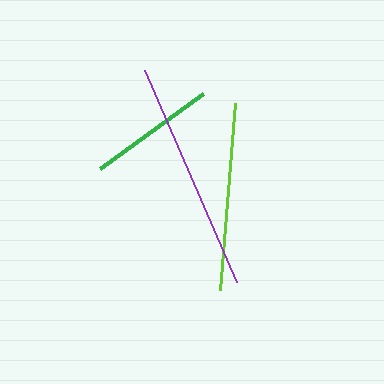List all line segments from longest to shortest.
From longest to shortest: purple, lime, green.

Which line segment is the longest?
The purple line is the longest at approximately 231 pixels.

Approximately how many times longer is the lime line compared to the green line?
The lime line is approximately 1.5 times the length of the green line.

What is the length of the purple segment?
The purple segment is approximately 231 pixels long.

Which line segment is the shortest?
The green line is the shortest at approximately 128 pixels.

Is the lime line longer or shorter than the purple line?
The purple line is longer than the lime line.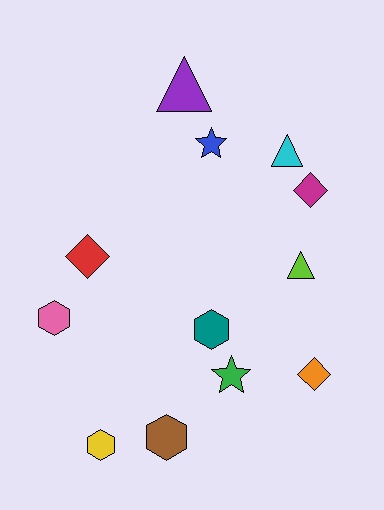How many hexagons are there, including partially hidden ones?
There are 4 hexagons.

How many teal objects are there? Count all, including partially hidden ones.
There is 1 teal object.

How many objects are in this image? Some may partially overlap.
There are 12 objects.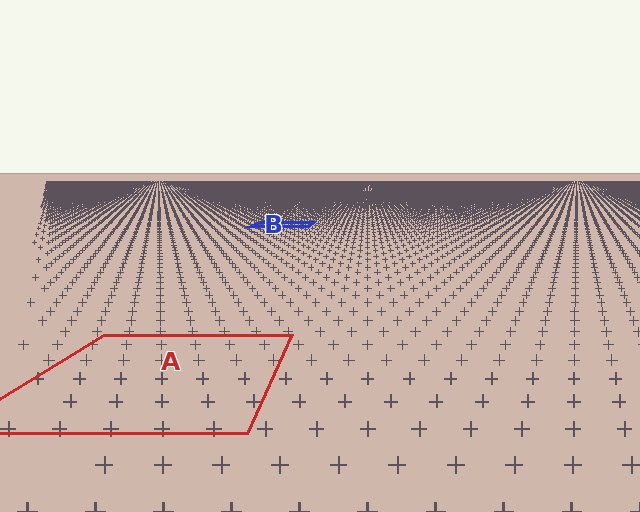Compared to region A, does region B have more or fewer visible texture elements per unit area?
Region B has more texture elements per unit area — they are packed more densely because it is farther away.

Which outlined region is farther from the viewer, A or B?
Region B is farther from the viewer — the texture elements inside it appear smaller and more densely packed.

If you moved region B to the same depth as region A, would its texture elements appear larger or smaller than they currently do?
They would appear larger. At a closer depth, the same texture elements are projected at a bigger on-screen size.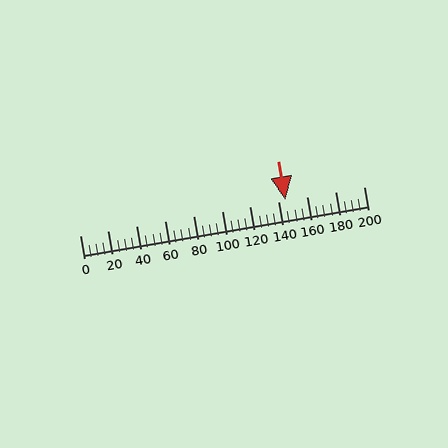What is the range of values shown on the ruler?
The ruler shows values from 0 to 200.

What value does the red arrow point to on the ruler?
The red arrow points to approximately 145.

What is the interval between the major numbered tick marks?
The major tick marks are spaced 20 units apart.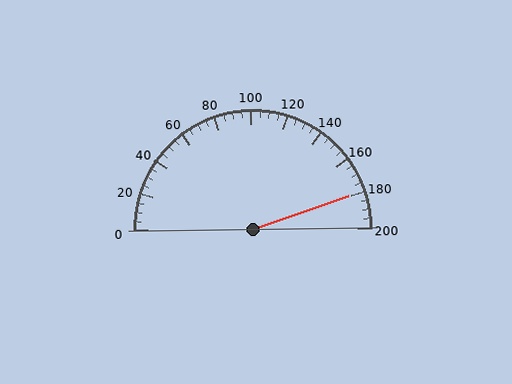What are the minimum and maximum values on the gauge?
The gauge ranges from 0 to 200.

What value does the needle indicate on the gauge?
The needle indicates approximately 180.